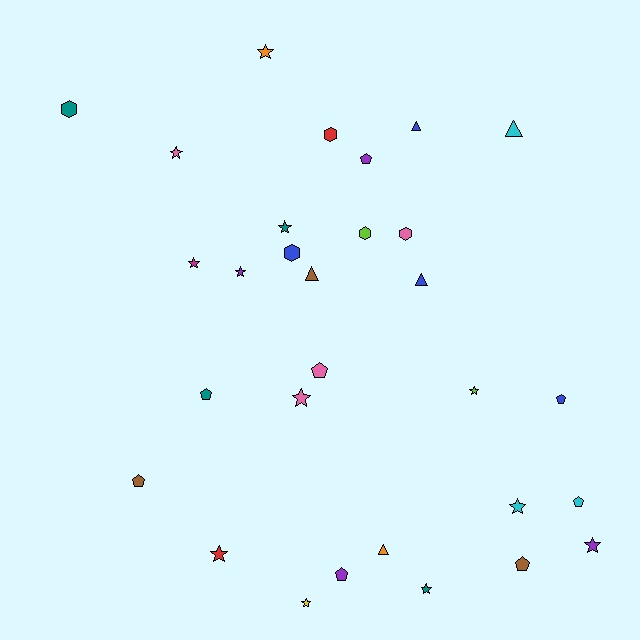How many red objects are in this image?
There are 2 red objects.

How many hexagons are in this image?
There are 5 hexagons.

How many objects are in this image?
There are 30 objects.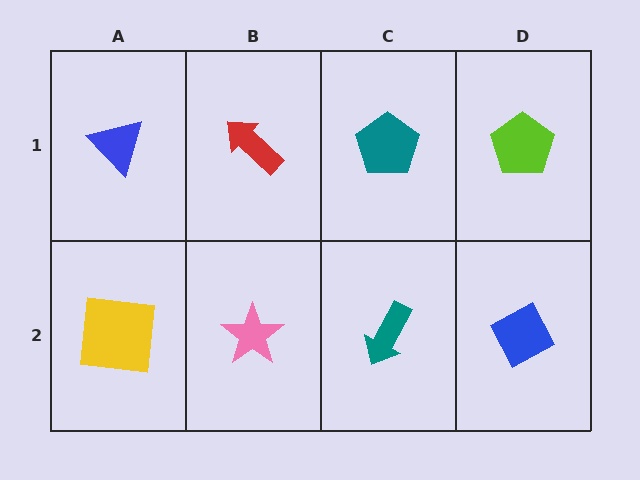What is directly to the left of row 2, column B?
A yellow square.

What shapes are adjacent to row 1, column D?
A blue diamond (row 2, column D), a teal pentagon (row 1, column C).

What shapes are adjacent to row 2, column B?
A red arrow (row 1, column B), a yellow square (row 2, column A), a teal arrow (row 2, column C).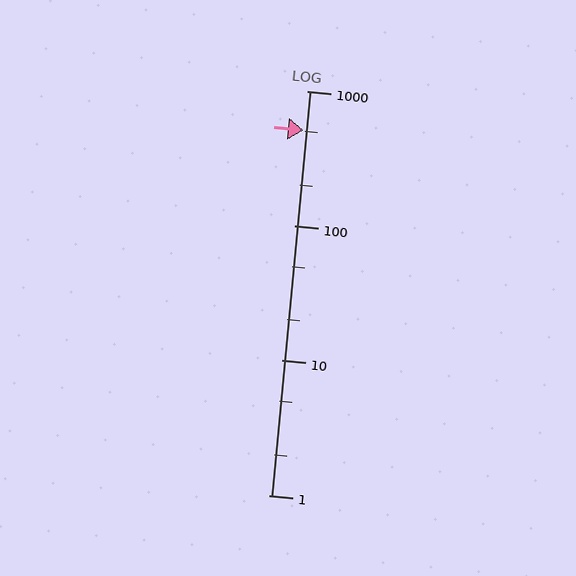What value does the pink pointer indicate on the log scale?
The pointer indicates approximately 510.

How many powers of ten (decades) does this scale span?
The scale spans 3 decades, from 1 to 1000.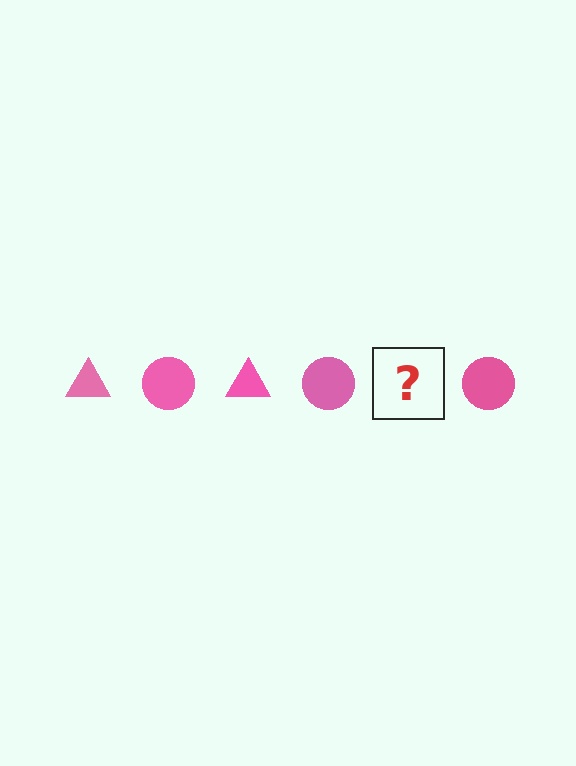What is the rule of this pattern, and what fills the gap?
The rule is that the pattern cycles through triangle, circle shapes in pink. The gap should be filled with a pink triangle.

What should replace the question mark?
The question mark should be replaced with a pink triangle.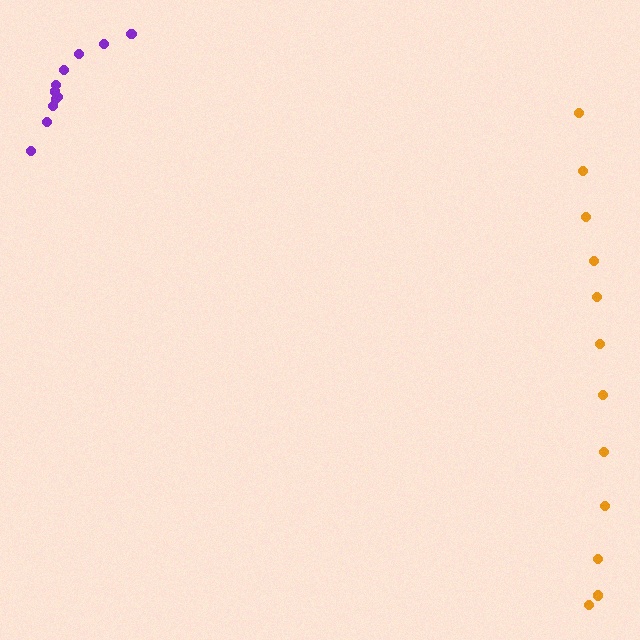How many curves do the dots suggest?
There are 2 distinct paths.